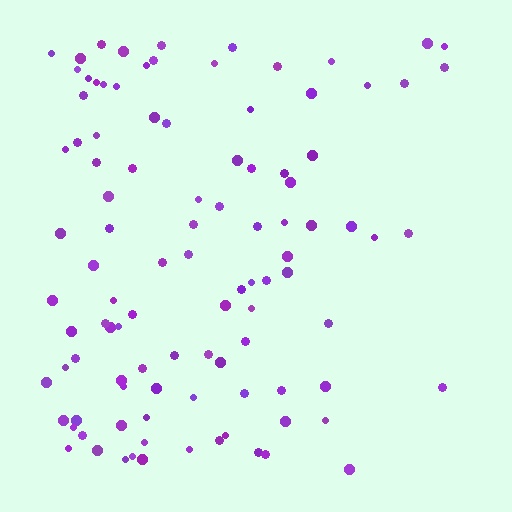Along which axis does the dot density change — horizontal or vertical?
Horizontal.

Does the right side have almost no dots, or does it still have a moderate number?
Still a moderate number, just noticeably fewer than the left.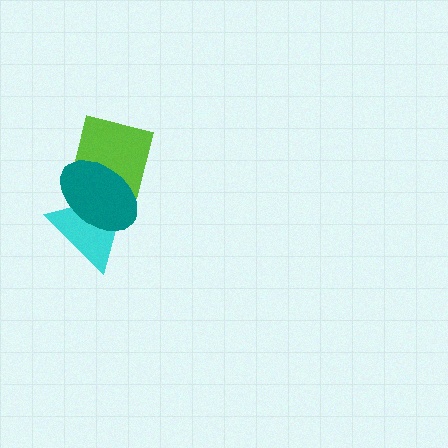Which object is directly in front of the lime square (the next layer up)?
The cyan triangle is directly in front of the lime square.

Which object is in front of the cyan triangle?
The teal ellipse is in front of the cyan triangle.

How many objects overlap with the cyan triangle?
2 objects overlap with the cyan triangle.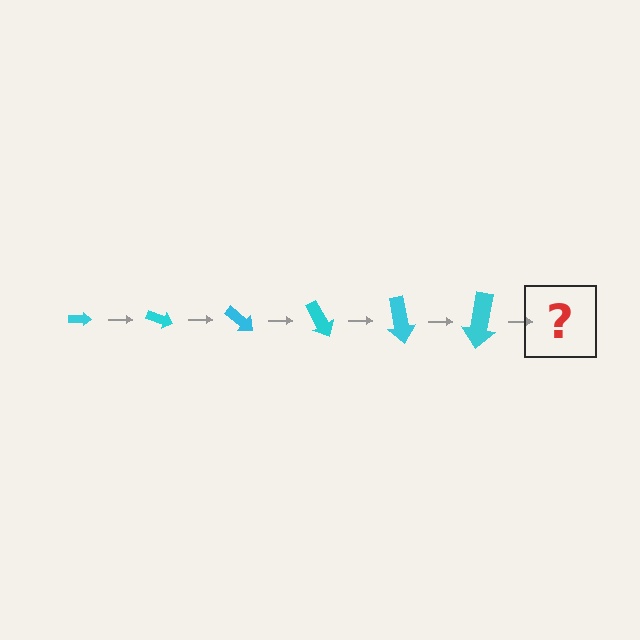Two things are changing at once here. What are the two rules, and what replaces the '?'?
The two rules are that the arrow grows larger each step and it rotates 20 degrees each step. The '?' should be an arrow, larger than the previous one and rotated 120 degrees from the start.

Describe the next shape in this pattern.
It should be an arrow, larger than the previous one and rotated 120 degrees from the start.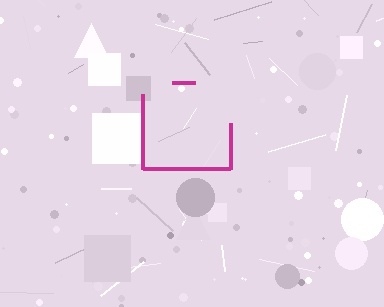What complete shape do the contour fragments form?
The contour fragments form a square.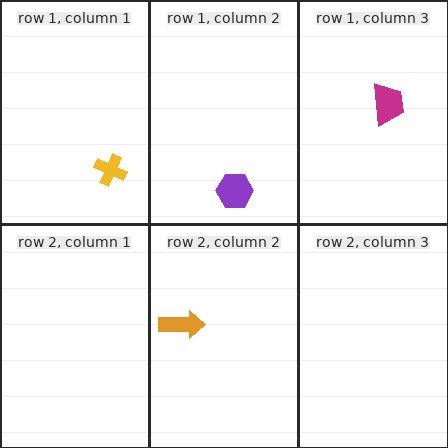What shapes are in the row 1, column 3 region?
The magenta trapezoid.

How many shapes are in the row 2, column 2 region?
1.